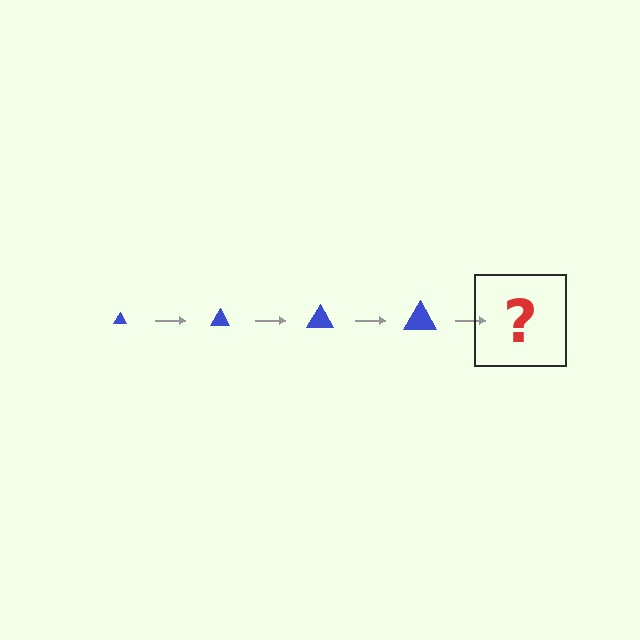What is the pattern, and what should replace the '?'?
The pattern is that the triangle gets progressively larger each step. The '?' should be a blue triangle, larger than the previous one.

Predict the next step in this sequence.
The next step is a blue triangle, larger than the previous one.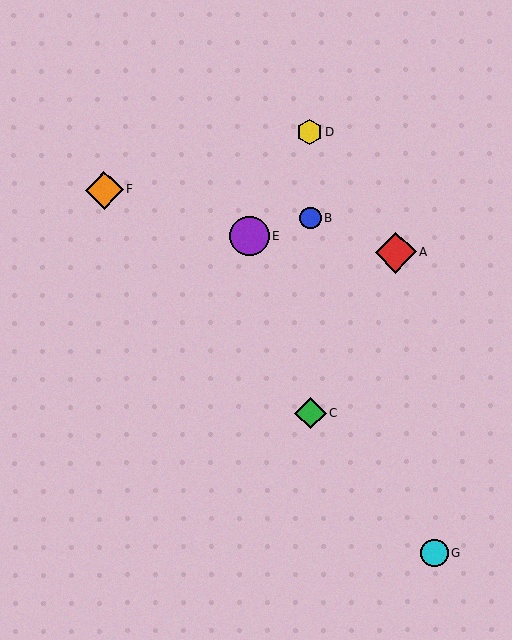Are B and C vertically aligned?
Yes, both are at x≈310.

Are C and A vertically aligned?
No, C is at x≈311 and A is at x≈395.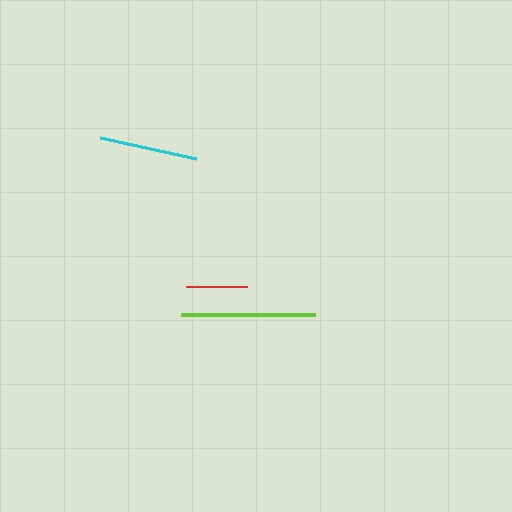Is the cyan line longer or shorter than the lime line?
The lime line is longer than the cyan line.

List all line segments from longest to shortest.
From longest to shortest: lime, cyan, red.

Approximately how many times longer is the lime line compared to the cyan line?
The lime line is approximately 1.4 times the length of the cyan line.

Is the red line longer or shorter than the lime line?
The lime line is longer than the red line.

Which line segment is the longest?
The lime line is the longest at approximately 134 pixels.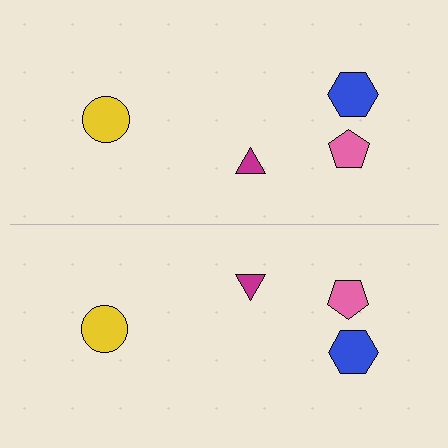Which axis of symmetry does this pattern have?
The pattern has a horizontal axis of symmetry running through the center of the image.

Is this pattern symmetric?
Yes, this pattern has bilateral (reflection) symmetry.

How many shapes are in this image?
There are 8 shapes in this image.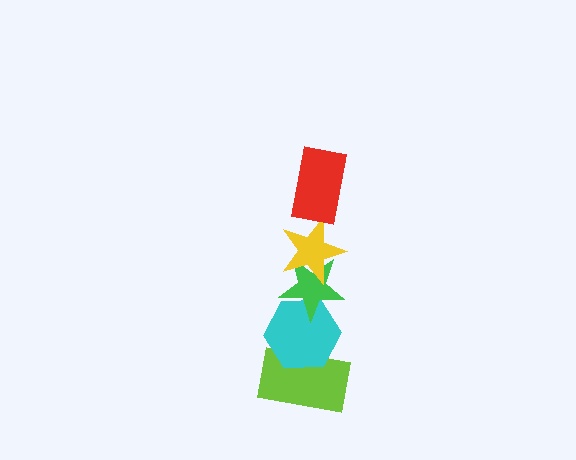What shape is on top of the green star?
The yellow star is on top of the green star.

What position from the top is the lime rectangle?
The lime rectangle is 5th from the top.